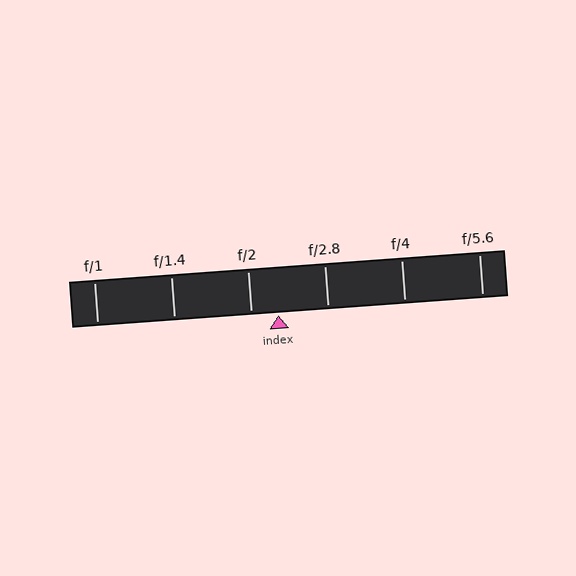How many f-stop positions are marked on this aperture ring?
There are 6 f-stop positions marked.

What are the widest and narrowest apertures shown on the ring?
The widest aperture shown is f/1 and the narrowest is f/5.6.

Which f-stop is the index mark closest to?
The index mark is closest to f/2.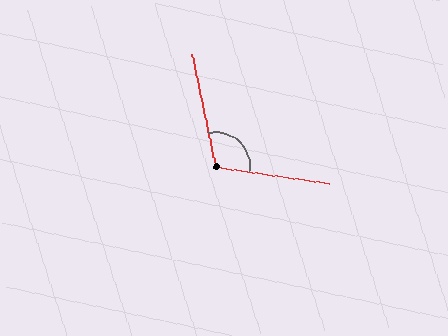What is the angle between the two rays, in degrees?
Approximately 110 degrees.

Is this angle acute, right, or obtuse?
It is obtuse.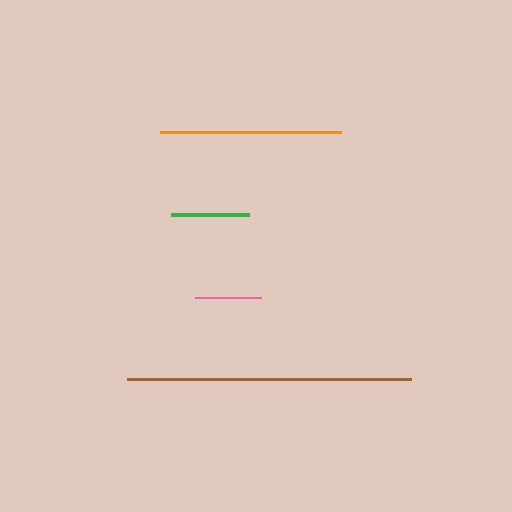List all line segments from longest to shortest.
From longest to shortest: brown, orange, green, pink.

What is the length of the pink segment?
The pink segment is approximately 66 pixels long.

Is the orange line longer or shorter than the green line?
The orange line is longer than the green line.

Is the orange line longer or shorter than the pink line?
The orange line is longer than the pink line.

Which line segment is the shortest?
The pink line is the shortest at approximately 66 pixels.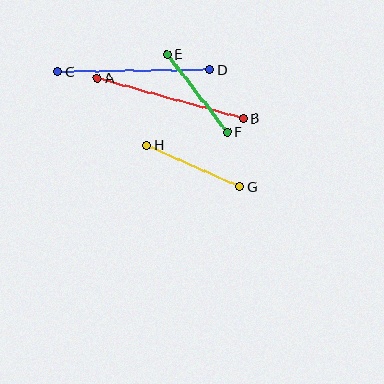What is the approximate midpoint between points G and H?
The midpoint is at approximately (193, 166) pixels.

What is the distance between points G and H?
The distance is approximately 102 pixels.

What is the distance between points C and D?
The distance is approximately 152 pixels.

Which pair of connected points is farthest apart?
Points C and D are farthest apart.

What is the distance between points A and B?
The distance is approximately 152 pixels.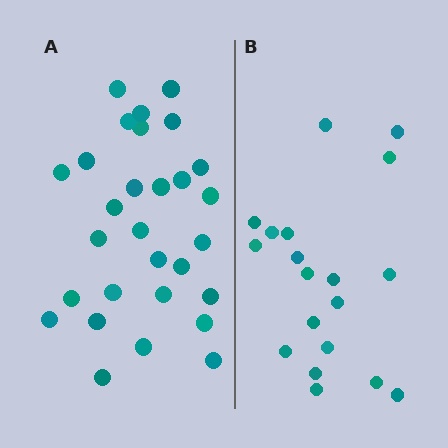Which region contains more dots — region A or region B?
Region A (the left region) has more dots.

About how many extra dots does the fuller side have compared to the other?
Region A has roughly 10 or so more dots than region B.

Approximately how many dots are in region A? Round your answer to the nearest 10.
About 30 dots. (The exact count is 29, which rounds to 30.)